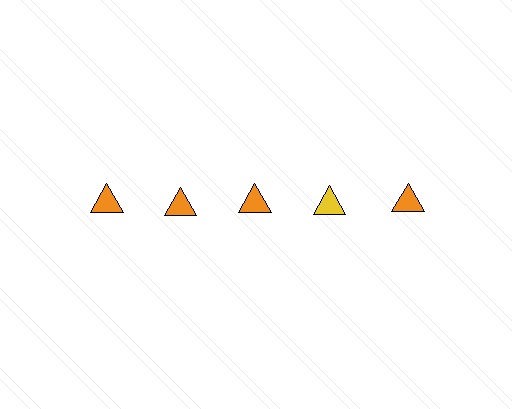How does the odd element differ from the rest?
It has a different color: yellow instead of orange.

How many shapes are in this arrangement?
There are 5 shapes arranged in a grid pattern.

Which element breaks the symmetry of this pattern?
The yellow triangle in the top row, second from right column breaks the symmetry. All other shapes are orange triangles.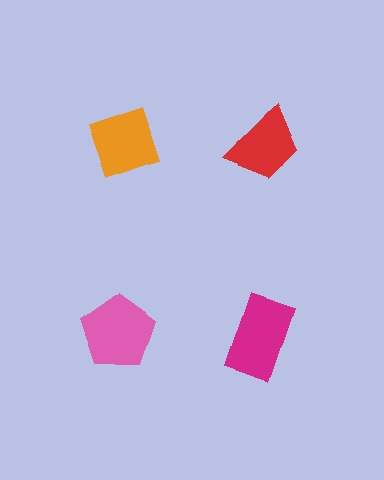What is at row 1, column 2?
A red trapezoid.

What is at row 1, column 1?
An orange diamond.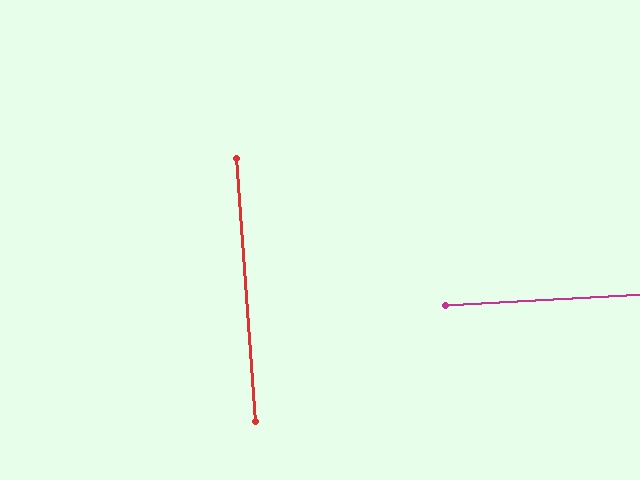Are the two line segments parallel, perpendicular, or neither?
Perpendicular — they meet at approximately 89°.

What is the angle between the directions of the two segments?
Approximately 89 degrees.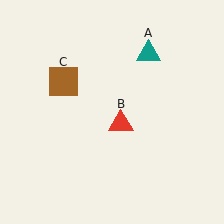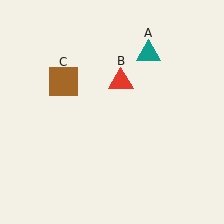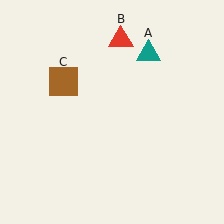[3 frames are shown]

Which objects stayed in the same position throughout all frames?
Teal triangle (object A) and brown square (object C) remained stationary.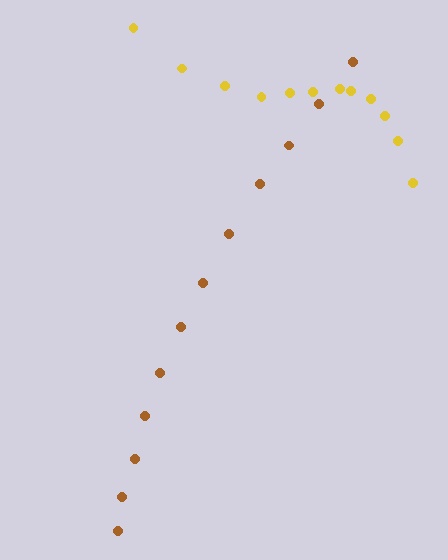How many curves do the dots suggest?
There are 2 distinct paths.